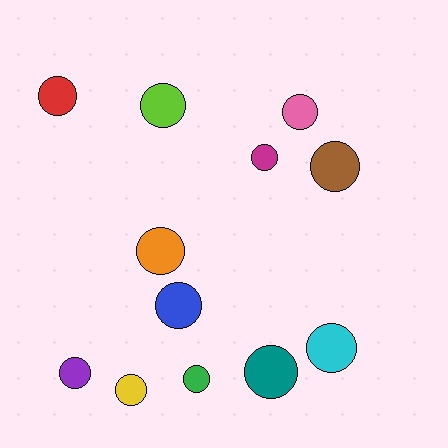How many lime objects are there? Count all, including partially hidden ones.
There is 1 lime object.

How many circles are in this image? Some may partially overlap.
There are 12 circles.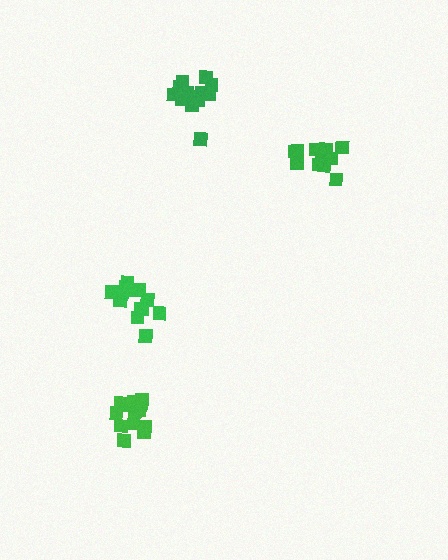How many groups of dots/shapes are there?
There are 4 groups.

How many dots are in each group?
Group 1: 13 dots, Group 2: 13 dots, Group 3: 14 dots, Group 4: 15 dots (55 total).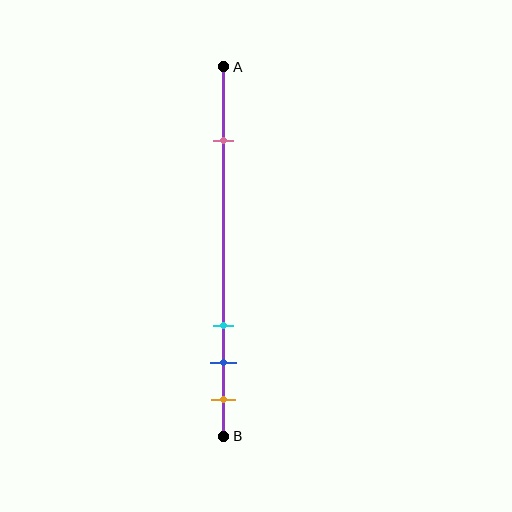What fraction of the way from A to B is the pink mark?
The pink mark is approximately 20% (0.2) of the way from A to B.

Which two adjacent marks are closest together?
The blue and orange marks are the closest adjacent pair.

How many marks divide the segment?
There are 4 marks dividing the segment.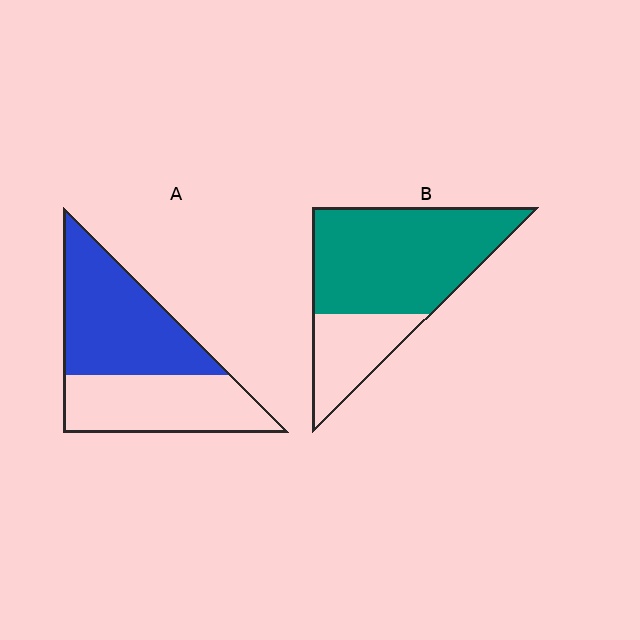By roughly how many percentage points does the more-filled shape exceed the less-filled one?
By roughly 15 percentage points (B over A).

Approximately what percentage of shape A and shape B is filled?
A is approximately 55% and B is approximately 70%.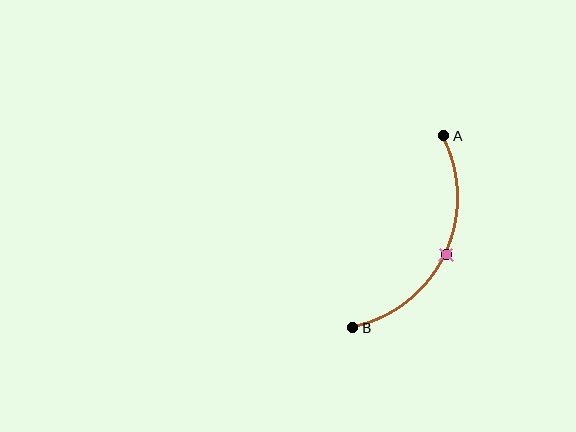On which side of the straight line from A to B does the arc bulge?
The arc bulges to the right of the straight line connecting A and B.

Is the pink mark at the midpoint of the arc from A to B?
Yes. The pink mark lies on the arc at equal arc-length from both A and B — it is the arc midpoint.